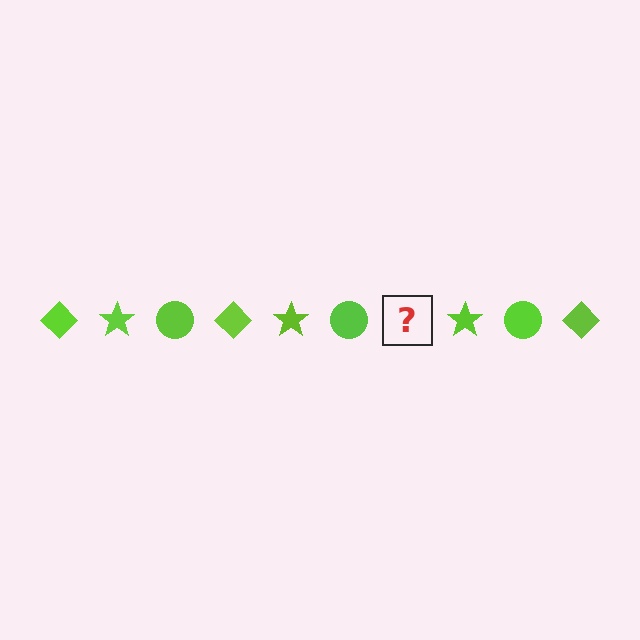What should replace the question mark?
The question mark should be replaced with a lime diamond.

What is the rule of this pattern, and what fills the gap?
The rule is that the pattern cycles through diamond, star, circle shapes in lime. The gap should be filled with a lime diamond.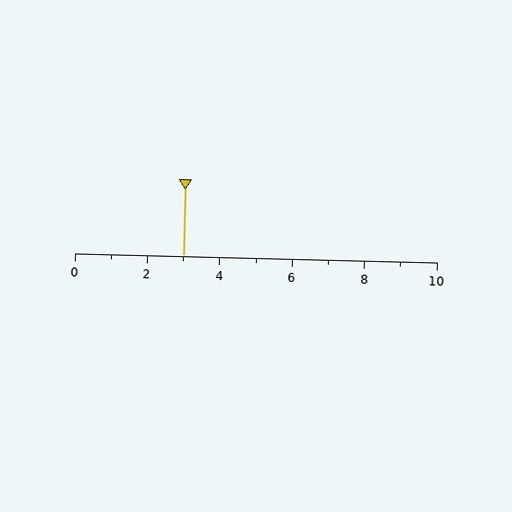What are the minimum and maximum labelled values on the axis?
The axis runs from 0 to 10.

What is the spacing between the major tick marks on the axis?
The major ticks are spaced 2 apart.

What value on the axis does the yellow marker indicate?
The marker indicates approximately 3.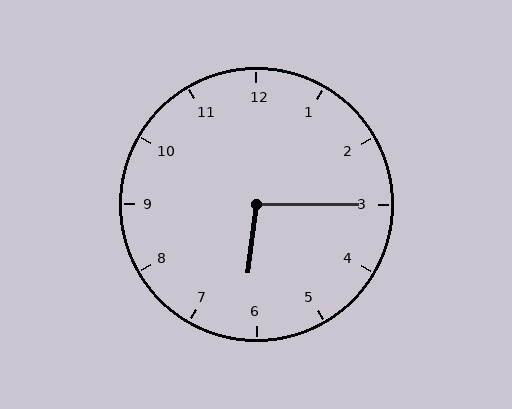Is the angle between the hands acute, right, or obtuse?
It is obtuse.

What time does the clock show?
6:15.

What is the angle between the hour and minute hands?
Approximately 98 degrees.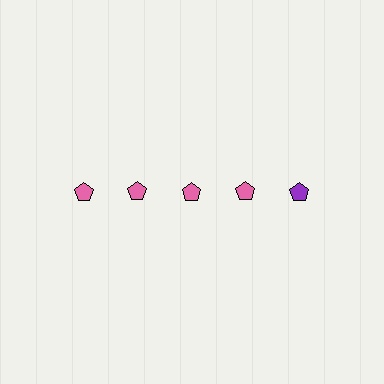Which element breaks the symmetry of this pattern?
The purple pentagon in the top row, rightmost column breaks the symmetry. All other shapes are pink pentagons.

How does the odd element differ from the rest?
It has a different color: purple instead of pink.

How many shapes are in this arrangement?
There are 5 shapes arranged in a grid pattern.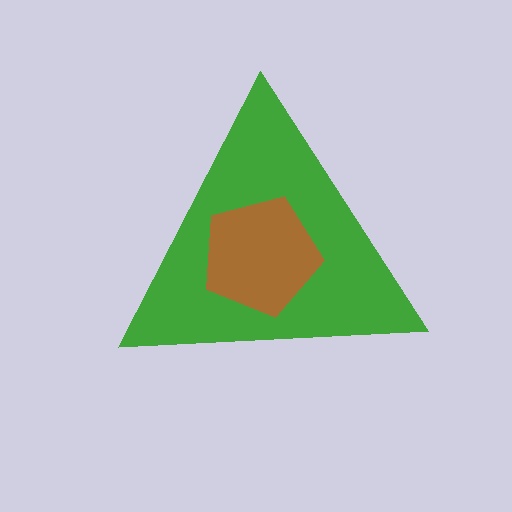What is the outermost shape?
The green triangle.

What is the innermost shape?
The brown pentagon.